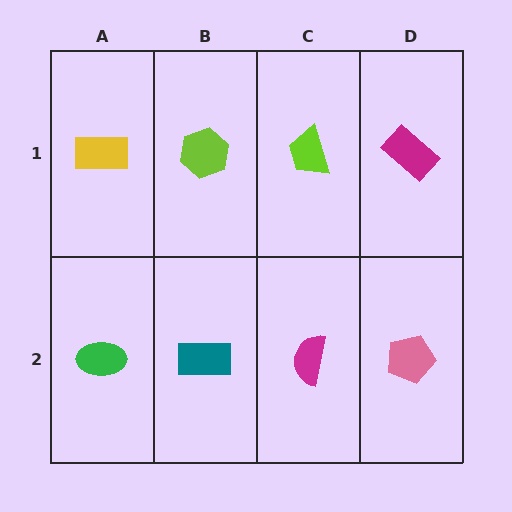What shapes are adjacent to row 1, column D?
A pink pentagon (row 2, column D), a lime trapezoid (row 1, column C).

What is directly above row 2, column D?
A magenta rectangle.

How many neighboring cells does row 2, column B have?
3.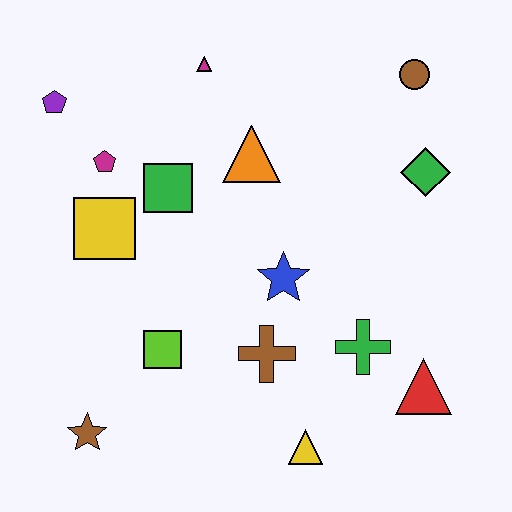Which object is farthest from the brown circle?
The brown star is farthest from the brown circle.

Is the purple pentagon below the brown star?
No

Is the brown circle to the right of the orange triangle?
Yes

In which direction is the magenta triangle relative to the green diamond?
The magenta triangle is to the left of the green diamond.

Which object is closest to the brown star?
The lime square is closest to the brown star.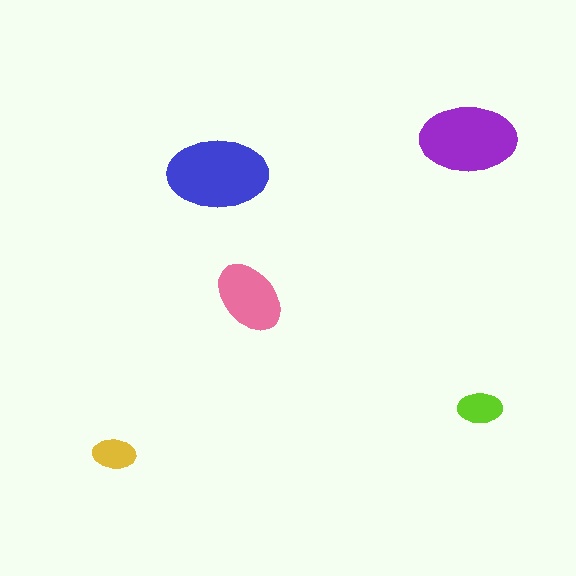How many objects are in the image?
There are 5 objects in the image.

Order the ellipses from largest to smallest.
the blue one, the purple one, the pink one, the lime one, the yellow one.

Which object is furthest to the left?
The yellow ellipse is leftmost.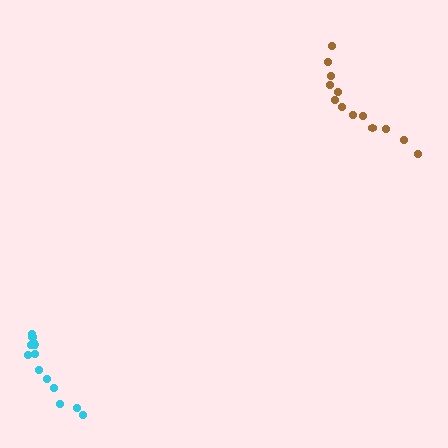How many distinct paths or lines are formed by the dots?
There are 2 distinct paths.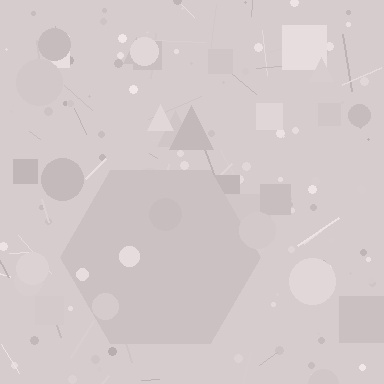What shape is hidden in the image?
A hexagon is hidden in the image.